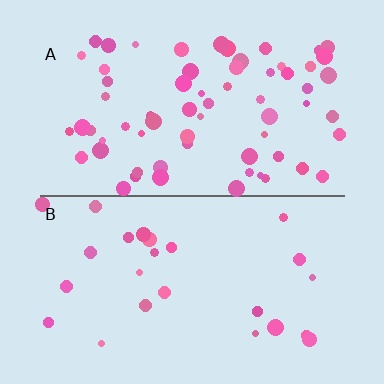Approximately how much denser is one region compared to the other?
Approximately 2.6× — region A over region B.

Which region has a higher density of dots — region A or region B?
A (the top).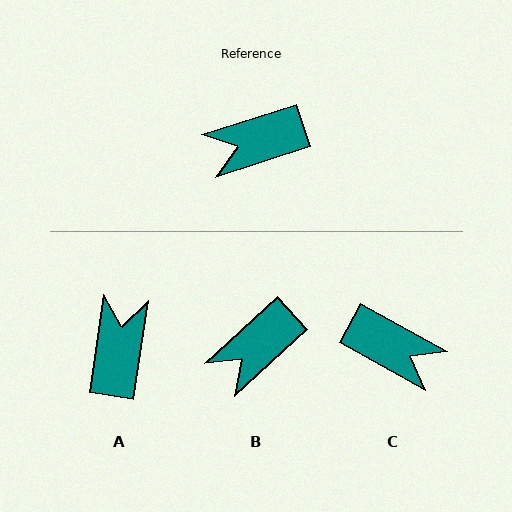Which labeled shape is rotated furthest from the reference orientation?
C, about 133 degrees away.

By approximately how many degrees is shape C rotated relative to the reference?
Approximately 133 degrees counter-clockwise.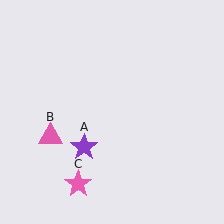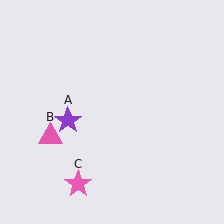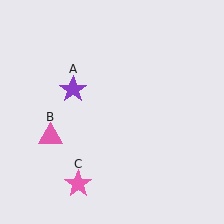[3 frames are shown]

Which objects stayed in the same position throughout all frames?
Pink triangle (object B) and pink star (object C) remained stationary.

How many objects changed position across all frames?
1 object changed position: purple star (object A).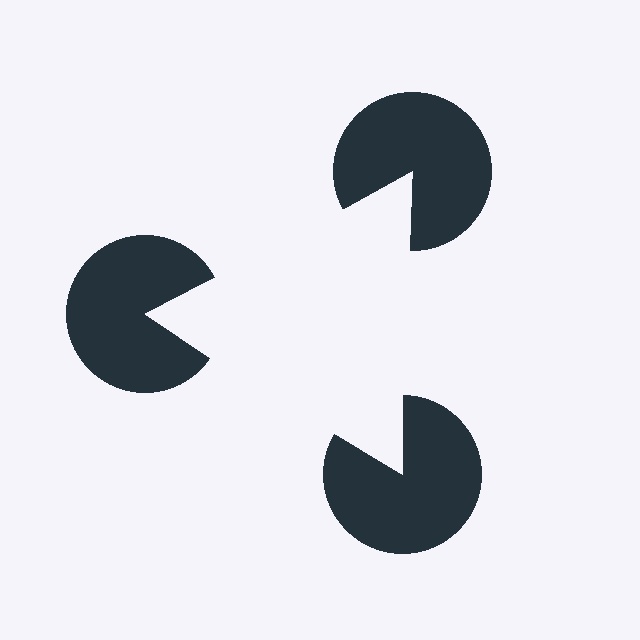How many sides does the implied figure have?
3 sides.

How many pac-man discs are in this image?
There are 3 — one at each vertex of the illusory triangle.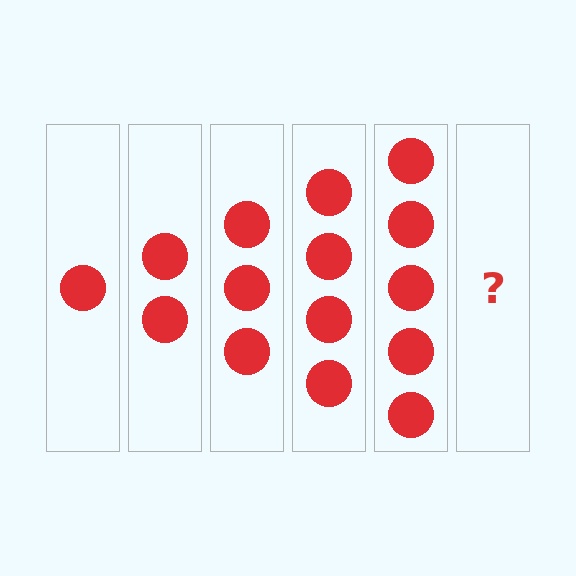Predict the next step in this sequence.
The next step is 6 circles.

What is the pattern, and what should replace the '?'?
The pattern is that each step adds one more circle. The '?' should be 6 circles.